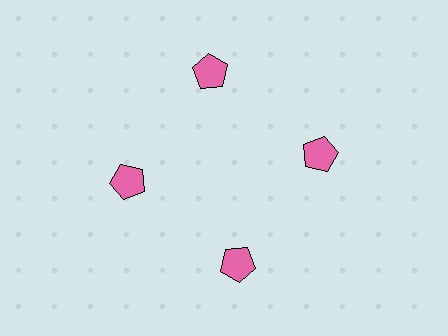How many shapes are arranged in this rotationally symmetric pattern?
There are 4 shapes, arranged in 4 groups of 1.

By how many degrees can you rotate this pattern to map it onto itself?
The pattern maps onto itself every 90 degrees of rotation.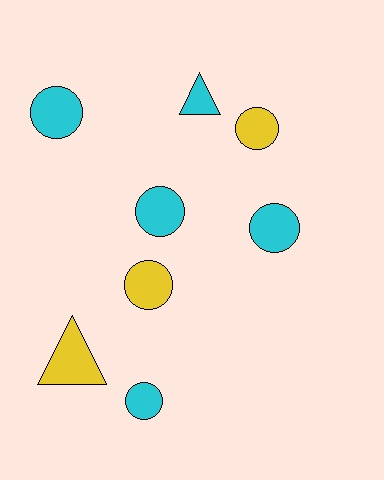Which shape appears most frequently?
Circle, with 6 objects.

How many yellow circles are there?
There are 2 yellow circles.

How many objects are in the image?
There are 8 objects.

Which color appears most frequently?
Cyan, with 5 objects.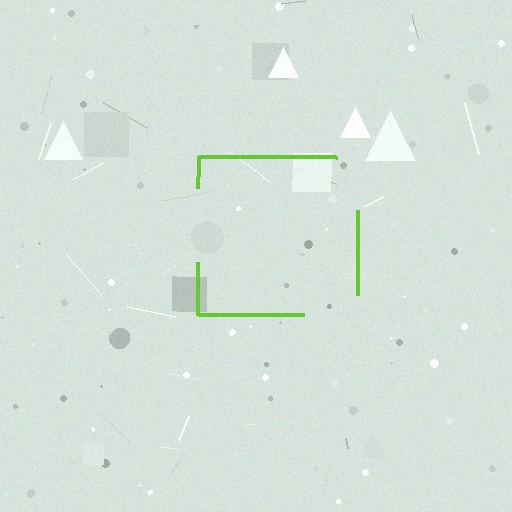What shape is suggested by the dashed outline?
The dashed outline suggests a square.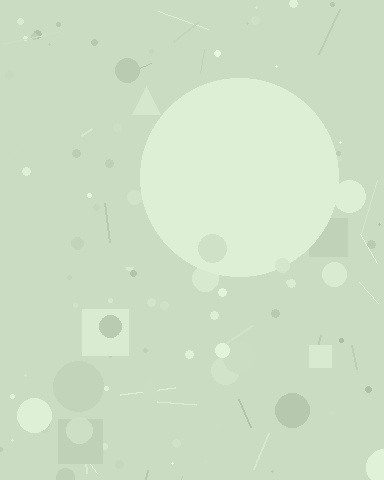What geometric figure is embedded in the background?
A circle is embedded in the background.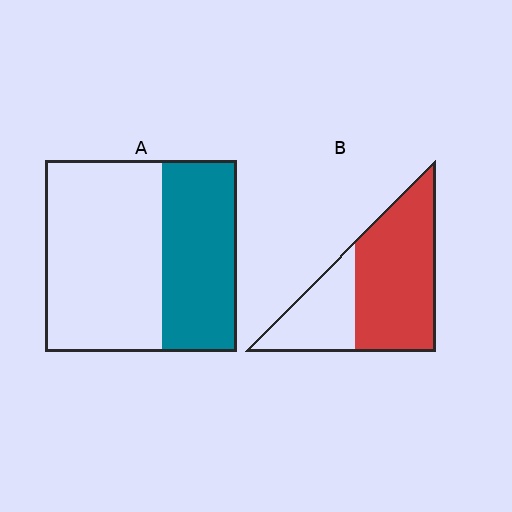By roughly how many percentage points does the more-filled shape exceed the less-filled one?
By roughly 30 percentage points (B over A).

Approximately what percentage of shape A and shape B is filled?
A is approximately 40% and B is approximately 65%.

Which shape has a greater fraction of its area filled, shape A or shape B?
Shape B.